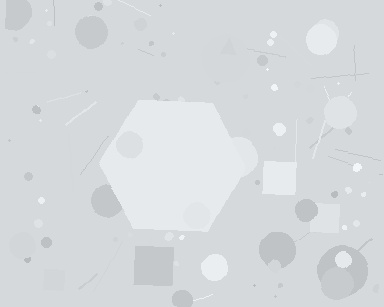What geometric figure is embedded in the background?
A hexagon is embedded in the background.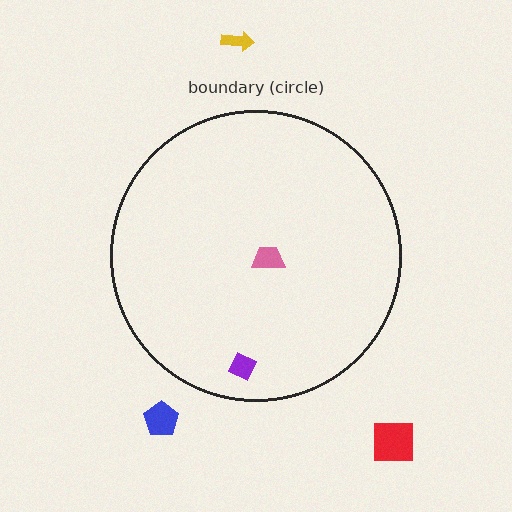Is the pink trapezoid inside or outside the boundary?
Inside.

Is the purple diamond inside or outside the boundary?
Inside.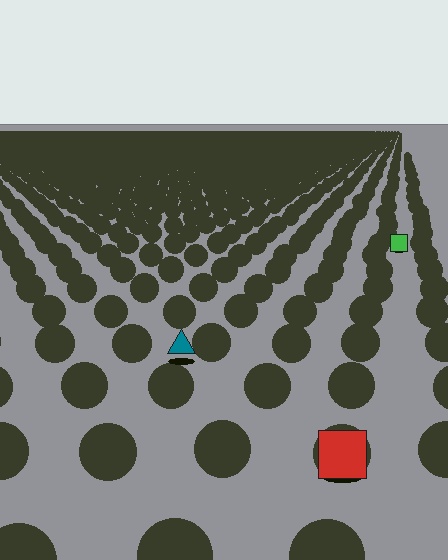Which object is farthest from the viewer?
The green square is farthest from the viewer. It appears smaller and the ground texture around it is denser.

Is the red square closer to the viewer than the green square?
Yes. The red square is closer — you can tell from the texture gradient: the ground texture is coarser near it.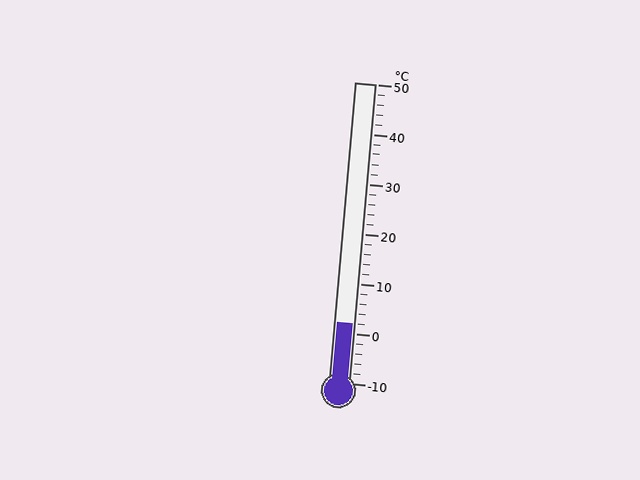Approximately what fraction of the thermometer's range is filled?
The thermometer is filled to approximately 20% of its range.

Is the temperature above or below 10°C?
The temperature is below 10°C.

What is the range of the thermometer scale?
The thermometer scale ranges from -10°C to 50°C.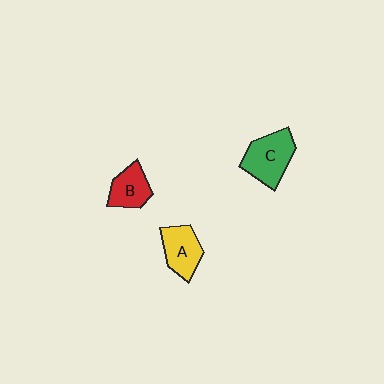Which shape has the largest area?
Shape C (green).